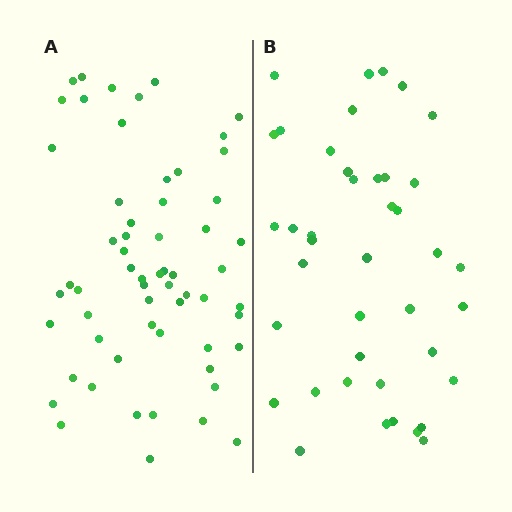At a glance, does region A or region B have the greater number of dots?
Region A (the left region) has more dots.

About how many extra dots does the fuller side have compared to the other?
Region A has approximately 20 more dots than region B.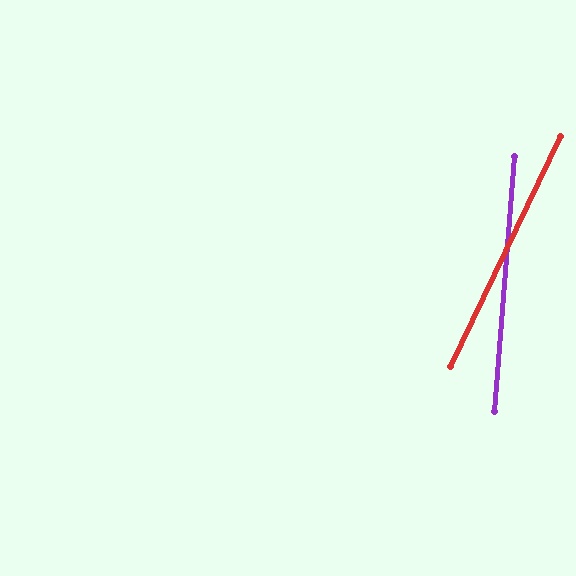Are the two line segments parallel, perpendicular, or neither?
Neither parallel nor perpendicular — they differ by about 21°.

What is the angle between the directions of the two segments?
Approximately 21 degrees.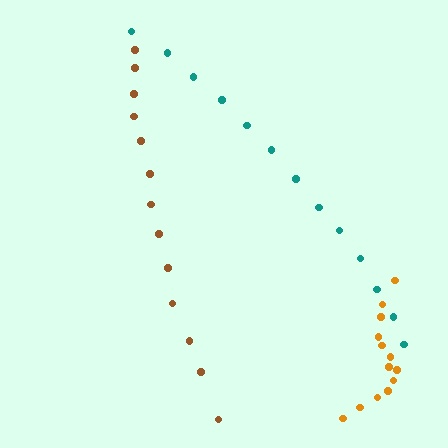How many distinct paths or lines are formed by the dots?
There are 3 distinct paths.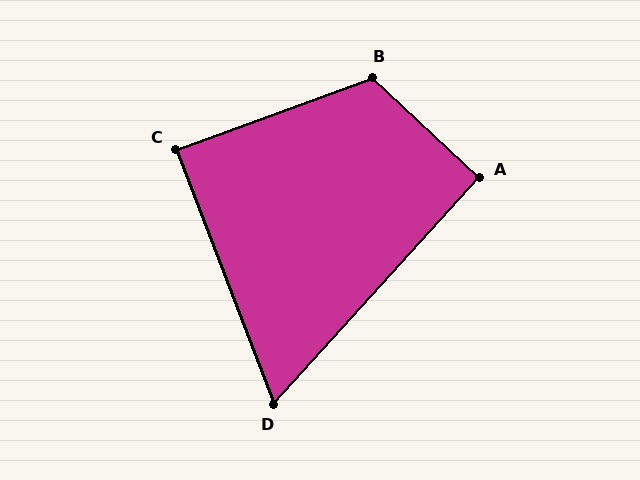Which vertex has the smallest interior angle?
D, at approximately 63 degrees.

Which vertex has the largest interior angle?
B, at approximately 117 degrees.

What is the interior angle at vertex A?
Approximately 91 degrees (approximately right).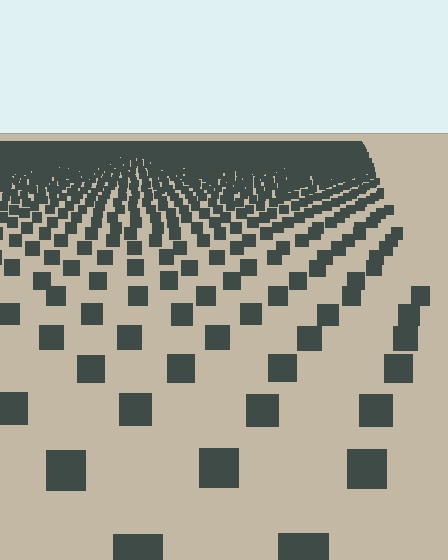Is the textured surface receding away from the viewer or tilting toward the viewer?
The surface is receding away from the viewer. Texture elements get smaller and denser toward the top.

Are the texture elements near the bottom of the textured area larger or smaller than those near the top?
Larger. Near the bottom, elements are closer to the viewer and appear at a bigger on-screen size.